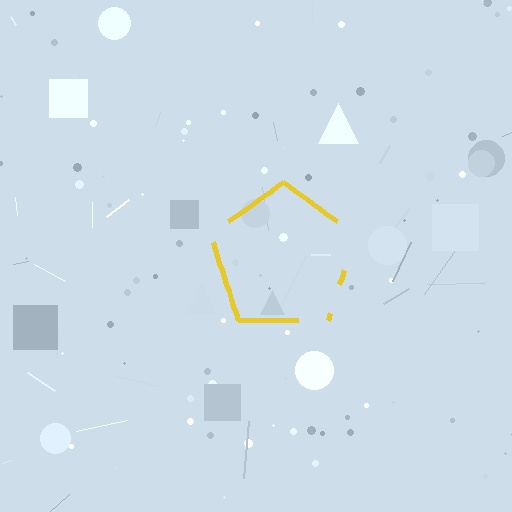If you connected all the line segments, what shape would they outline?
They would outline a pentagon.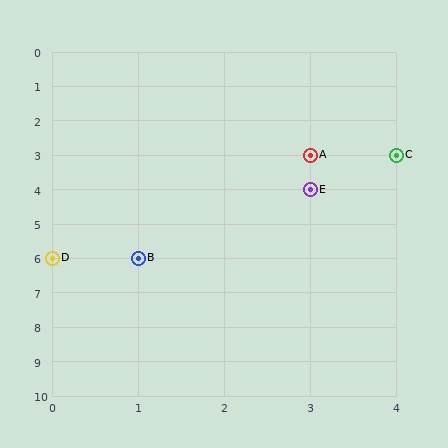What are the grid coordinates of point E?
Point E is at grid coordinates (3, 4).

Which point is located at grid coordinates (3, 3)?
Point A is at (3, 3).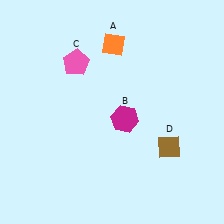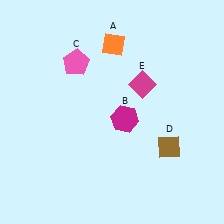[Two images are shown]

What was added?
A magenta diamond (E) was added in Image 2.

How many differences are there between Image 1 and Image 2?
There is 1 difference between the two images.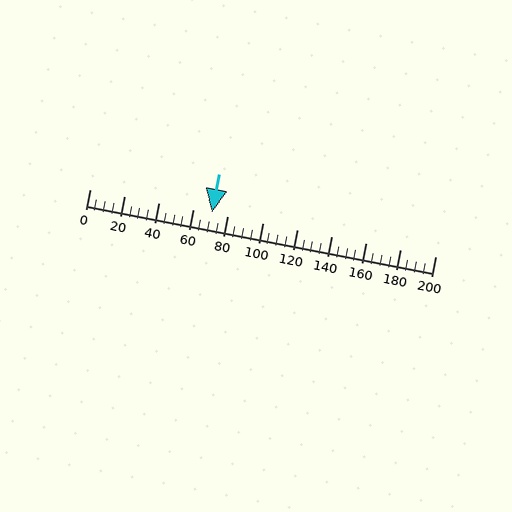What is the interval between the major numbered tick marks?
The major tick marks are spaced 20 units apart.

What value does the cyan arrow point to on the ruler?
The cyan arrow points to approximately 71.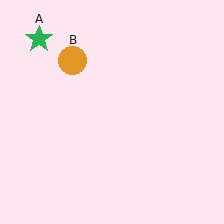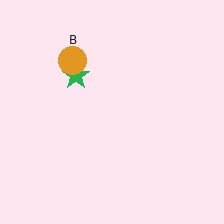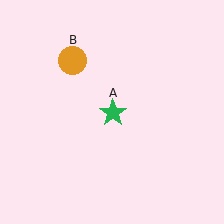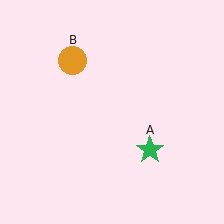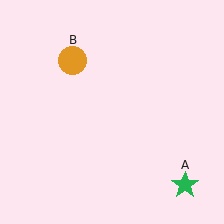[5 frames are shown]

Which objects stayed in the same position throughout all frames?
Orange circle (object B) remained stationary.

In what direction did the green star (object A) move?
The green star (object A) moved down and to the right.